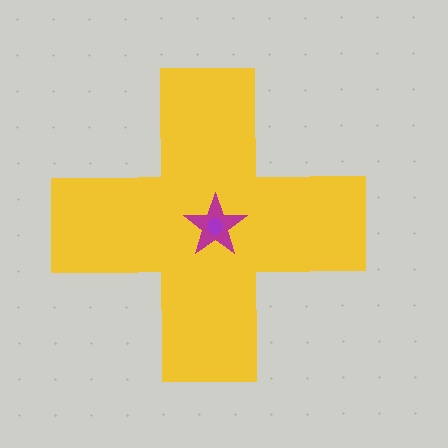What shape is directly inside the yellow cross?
The magenta star.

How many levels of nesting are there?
3.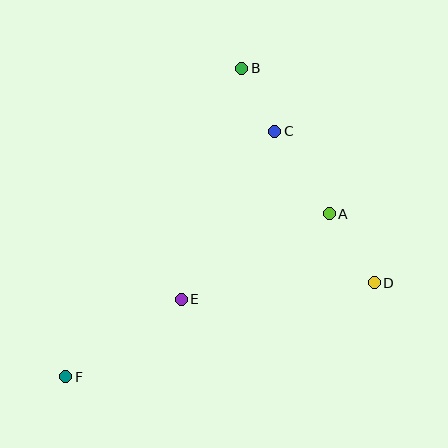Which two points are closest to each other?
Points B and C are closest to each other.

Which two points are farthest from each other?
Points B and F are farthest from each other.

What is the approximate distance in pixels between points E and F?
The distance between E and F is approximately 139 pixels.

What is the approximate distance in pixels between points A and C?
The distance between A and C is approximately 99 pixels.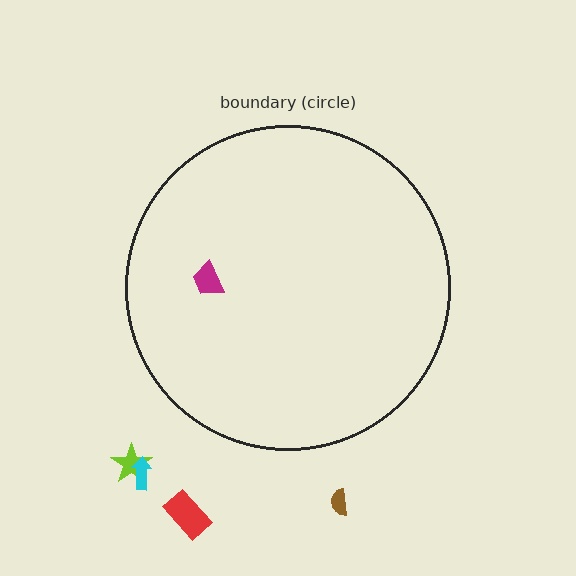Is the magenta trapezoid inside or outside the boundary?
Inside.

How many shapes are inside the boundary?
1 inside, 4 outside.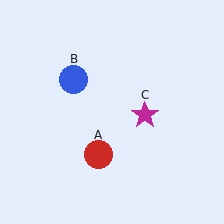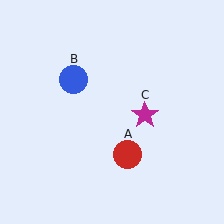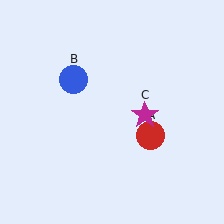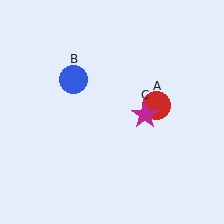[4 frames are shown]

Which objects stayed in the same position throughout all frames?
Blue circle (object B) and magenta star (object C) remained stationary.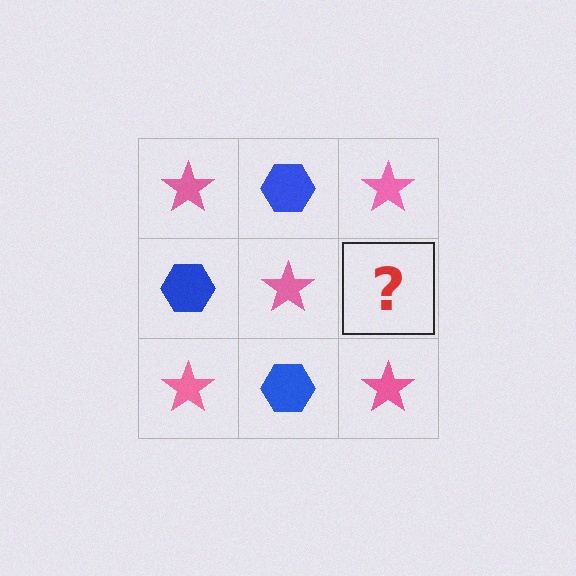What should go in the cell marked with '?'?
The missing cell should contain a blue hexagon.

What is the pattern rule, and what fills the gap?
The rule is that it alternates pink star and blue hexagon in a checkerboard pattern. The gap should be filled with a blue hexagon.